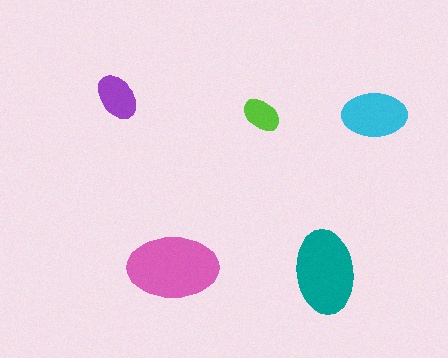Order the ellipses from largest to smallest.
the pink one, the teal one, the cyan one, the purple one, the lime one.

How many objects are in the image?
There are 5 objects in the image.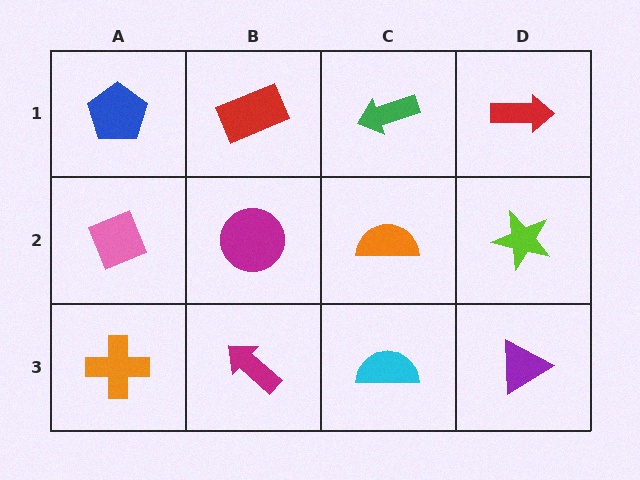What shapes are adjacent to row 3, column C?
An orange semicircle (row 2, column C), a magenta arrow (row 3, column B), a purple triangle (row 3, column D).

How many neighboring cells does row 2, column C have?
4.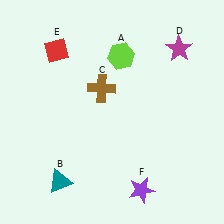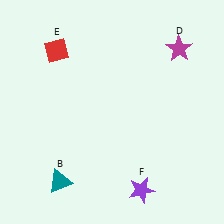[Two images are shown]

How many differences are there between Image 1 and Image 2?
There are 2 differences between the two images.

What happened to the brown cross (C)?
The brown cross (C) was removed in Image 2. It was in the top-left area of Image 1.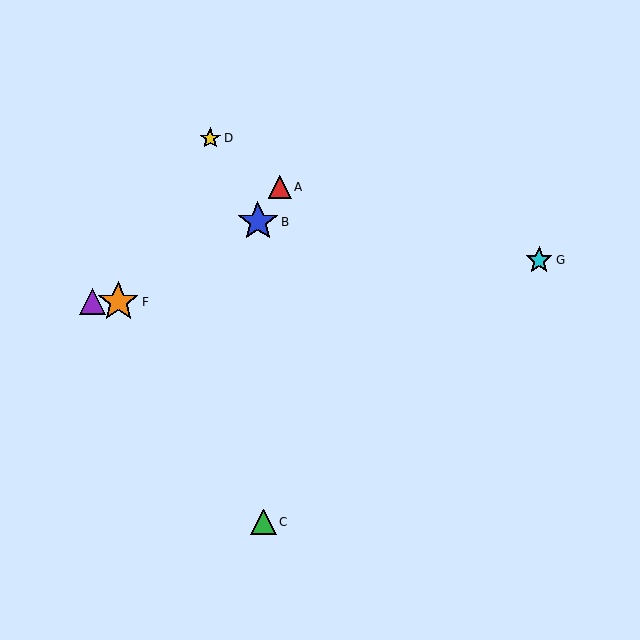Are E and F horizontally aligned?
Yes, both are at y≈302.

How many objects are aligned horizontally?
2 objects (E, F) are aligned horizontally.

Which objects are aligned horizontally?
Objects E, F are aligned horizontally.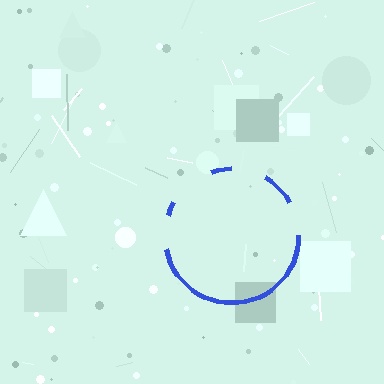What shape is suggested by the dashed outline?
The dashed outline suggests a circle.